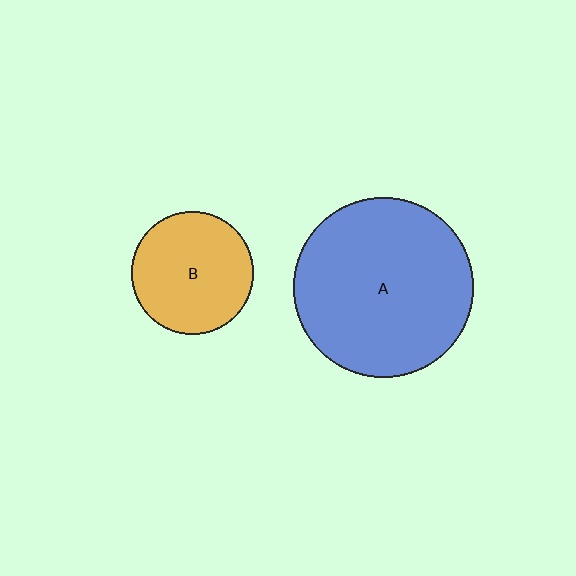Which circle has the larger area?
Circle A (blue).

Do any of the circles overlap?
No, none of the circles overlap.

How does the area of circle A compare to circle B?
Approximately 2.2 times.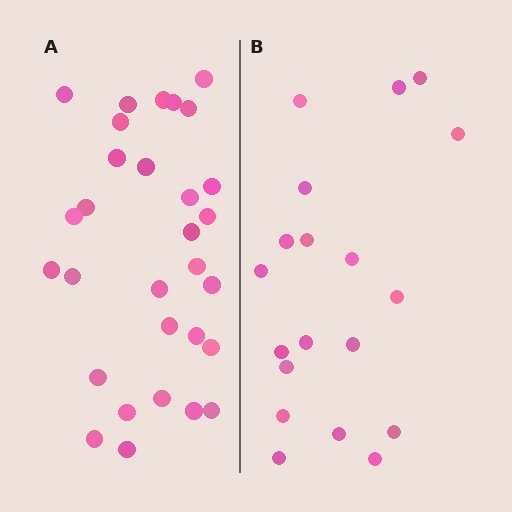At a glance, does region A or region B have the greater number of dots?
Region A (the left region) has more dots.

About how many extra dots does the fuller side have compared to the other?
Region A has roughly 12 or so more dots than region B.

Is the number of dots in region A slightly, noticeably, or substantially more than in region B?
Region A has substantially more. The ratio is roughly 1.6 to 1.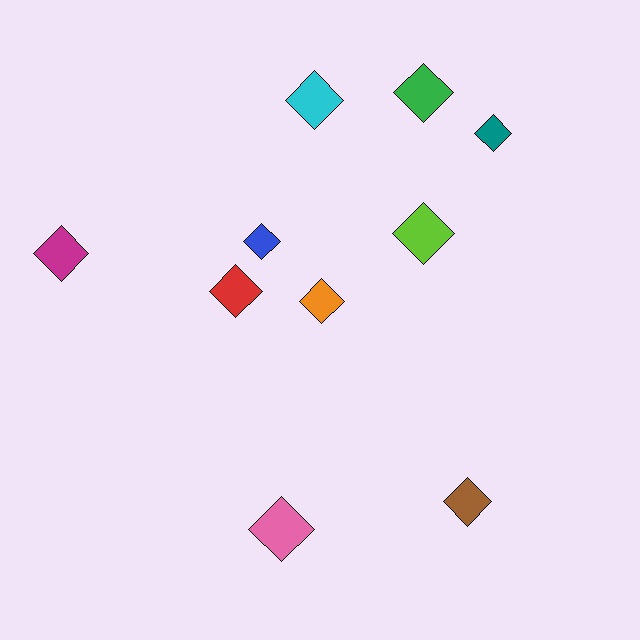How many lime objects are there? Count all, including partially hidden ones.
There is 1 lime object.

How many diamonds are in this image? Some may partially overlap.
There are 10 diamonds.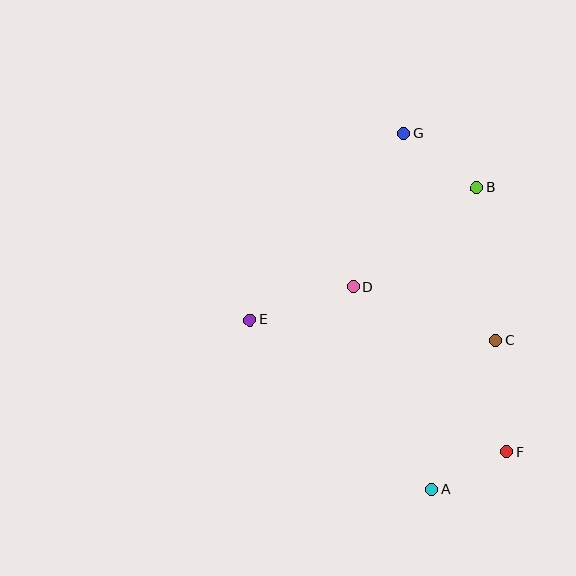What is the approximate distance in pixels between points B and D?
The distance between B and D is approximately 158 pixels.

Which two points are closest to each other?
Points A and F are closest to each other.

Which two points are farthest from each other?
Points A and G are farthest from each other.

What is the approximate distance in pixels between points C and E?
The distance between C and E is approximately 246 pixels.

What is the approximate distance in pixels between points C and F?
The distance between C and F is approximately 112 pixels.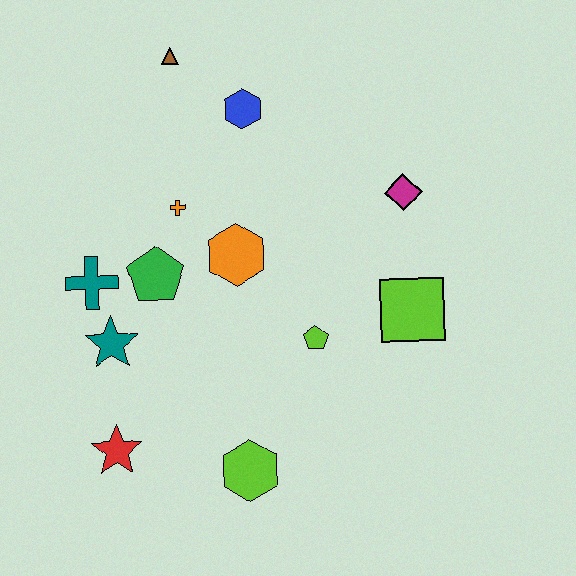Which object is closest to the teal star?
The teal cross is closest to the teal star.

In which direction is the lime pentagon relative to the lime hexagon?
The lime pentagon is above the lime hexagon.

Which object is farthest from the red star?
The brown triangle is farthest from the red star.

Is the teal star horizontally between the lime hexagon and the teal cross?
Yes